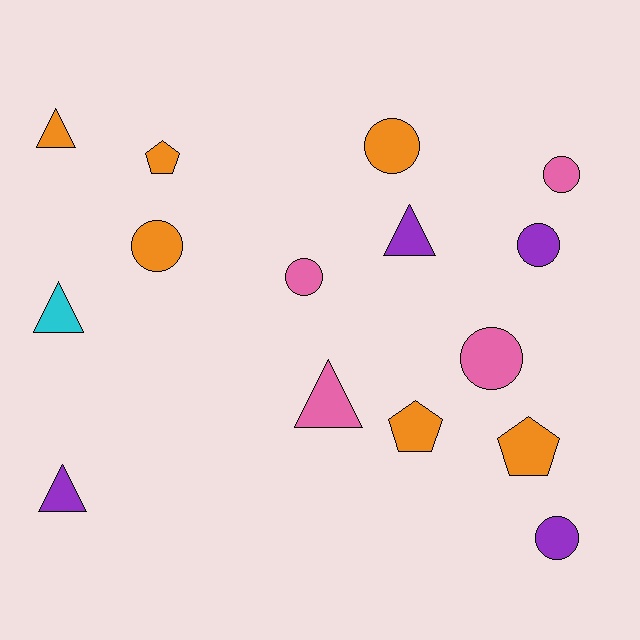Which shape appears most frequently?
Circle, with 7 objects.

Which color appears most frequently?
Orange, with 6 objects.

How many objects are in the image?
There are 15 objects.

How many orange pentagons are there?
There are 3 orange pentagons.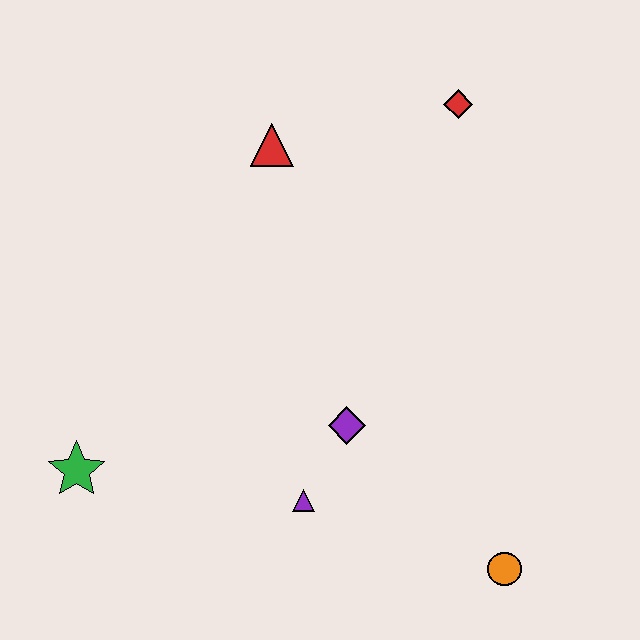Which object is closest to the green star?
The purple triangle is closest to the green star.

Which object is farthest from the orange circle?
The red triangle is farthest from the orange circle.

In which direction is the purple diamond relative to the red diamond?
The purple diamond is below the red diamond.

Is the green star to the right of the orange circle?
No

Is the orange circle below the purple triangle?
Yes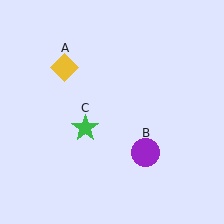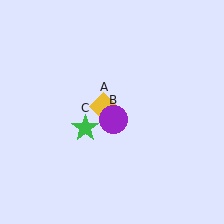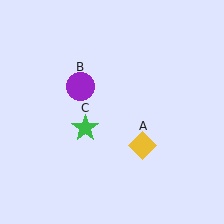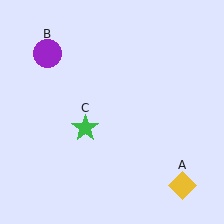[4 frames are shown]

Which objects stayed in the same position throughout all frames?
Green star (object C) remained stationary.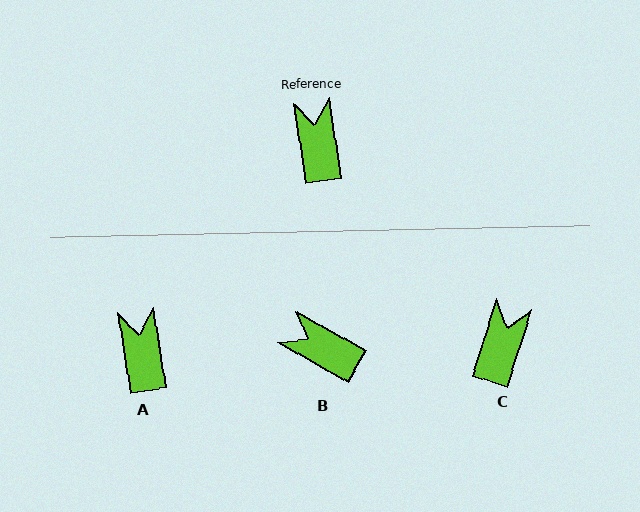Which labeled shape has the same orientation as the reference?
A.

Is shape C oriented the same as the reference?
No, it is off by about 26 degrees.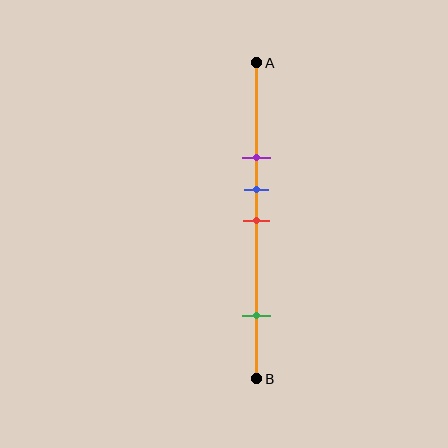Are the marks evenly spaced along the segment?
No, the marks are not evenly spaced.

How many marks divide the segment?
There are 4 marks dividing the segment.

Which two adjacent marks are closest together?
The blue and red marks are the closest adjacent pair.